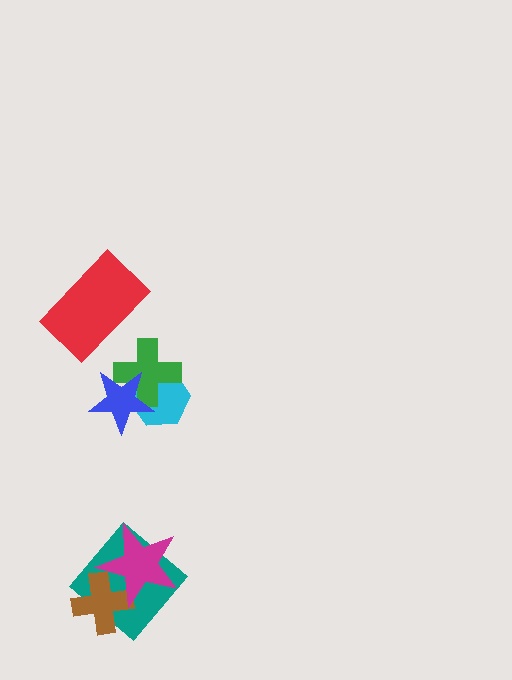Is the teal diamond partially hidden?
Yes, it is partially covered by another shape.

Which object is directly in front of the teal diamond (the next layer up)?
The brown cross is directly in front of the teal diamond.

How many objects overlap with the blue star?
2 objects overlap with the blue star.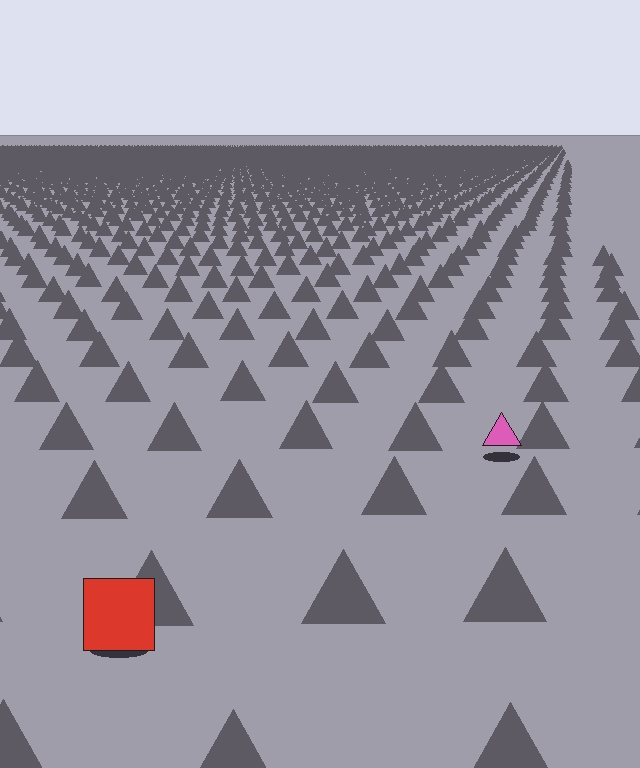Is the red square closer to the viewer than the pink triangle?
Yes. The red square is closer — you can tell from the texture gradient: the ground texture is coarser near it.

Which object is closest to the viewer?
The red square is closest. The texture marks near it are larger and more spread out.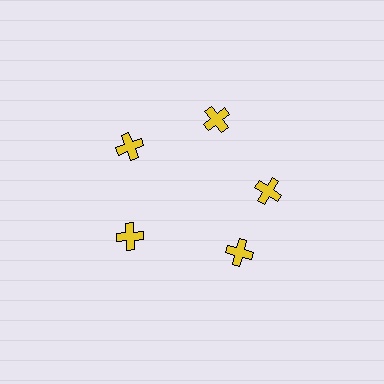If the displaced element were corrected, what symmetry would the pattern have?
It would have 5-fold rotational symmetry — the pattern would map onto itself every 72 degrees.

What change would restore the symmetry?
The symmetry would be restored by rotating it back into even spacing with its neighbors so that all 5 crosses sit at equal angles and equal distance from the center.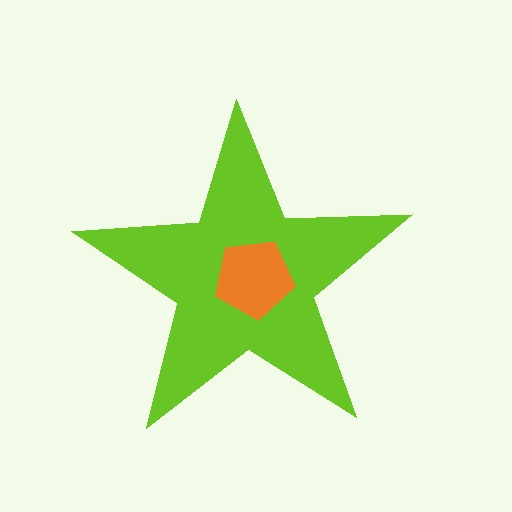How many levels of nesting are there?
2.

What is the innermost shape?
The orange pentagon.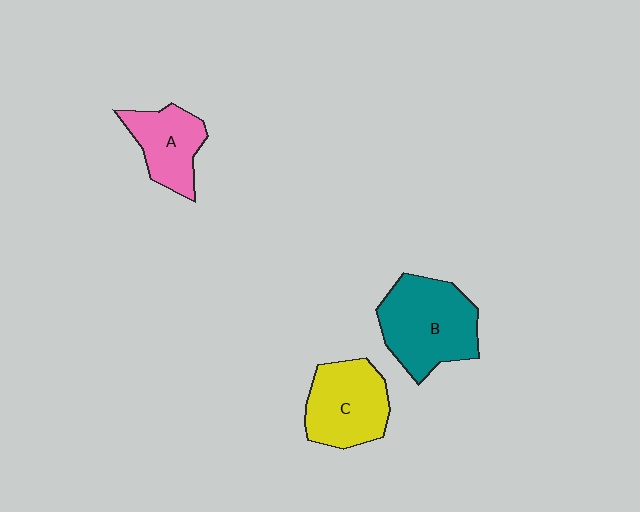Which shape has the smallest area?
Shape A (pink).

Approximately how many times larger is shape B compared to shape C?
Approximately 1.2 times.